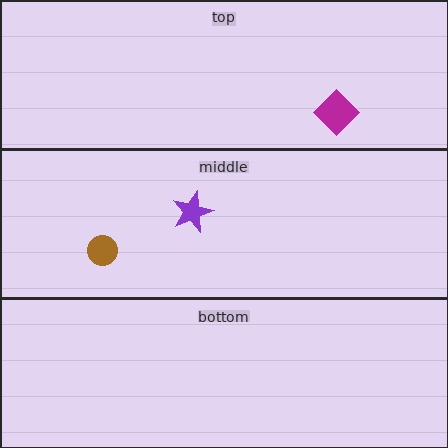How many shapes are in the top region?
1.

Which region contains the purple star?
The middle region.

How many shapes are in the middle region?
2.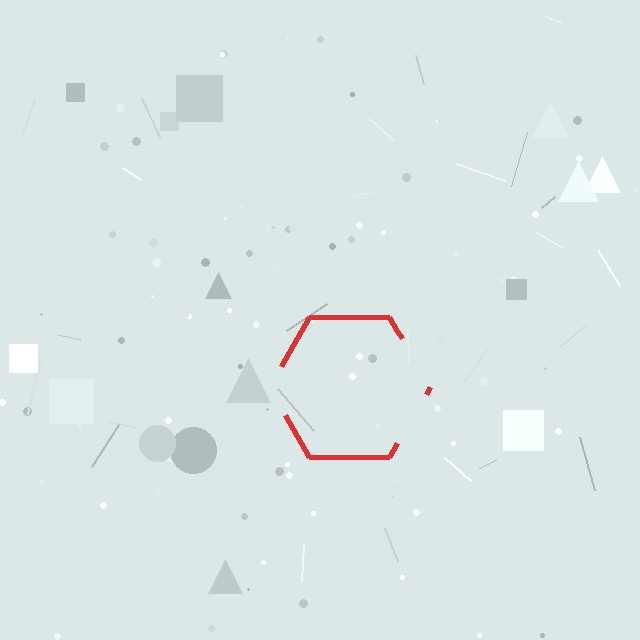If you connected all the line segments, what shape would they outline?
They would outline a hexagon.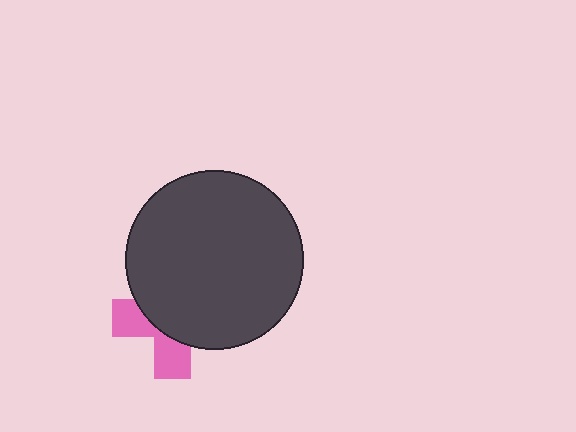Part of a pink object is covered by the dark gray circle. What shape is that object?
It is a cross.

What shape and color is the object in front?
The object in front is a dark gray circle.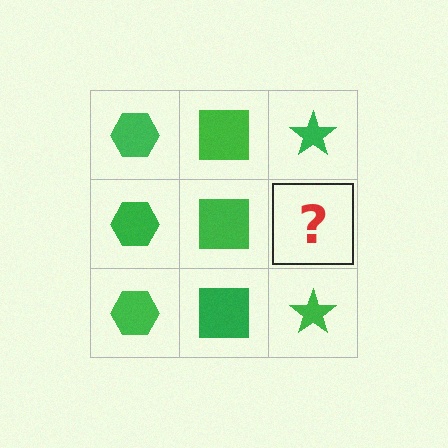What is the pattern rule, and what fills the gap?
The rule is that each column has a consistent shape. The gap should be filled with a green star.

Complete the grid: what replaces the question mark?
The question mark should be replaced with a green star.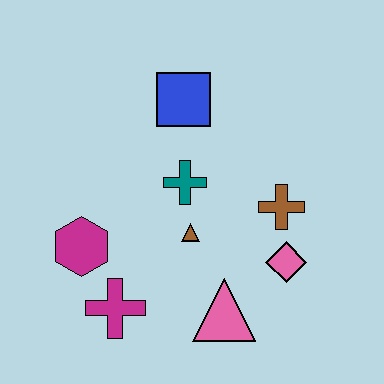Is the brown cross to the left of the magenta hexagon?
No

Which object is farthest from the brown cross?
The magenta hexagon is farthest from the brown cross.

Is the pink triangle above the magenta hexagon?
No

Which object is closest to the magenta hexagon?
The magenta cross is closest to the magenta hexagon.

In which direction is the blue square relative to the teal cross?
The blue square is above the teal cross.